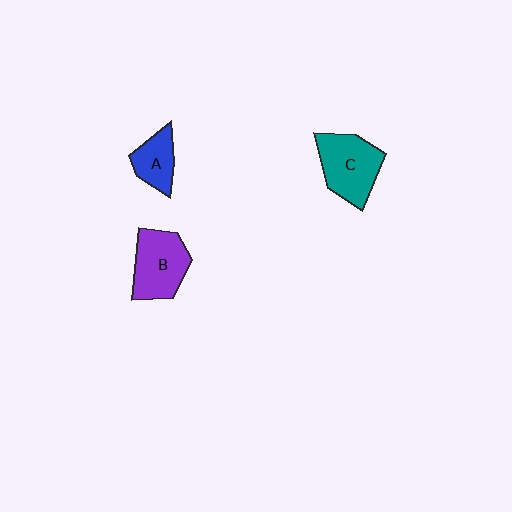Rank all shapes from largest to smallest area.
From largest to smallest: C (teal), B (purple), A (blue).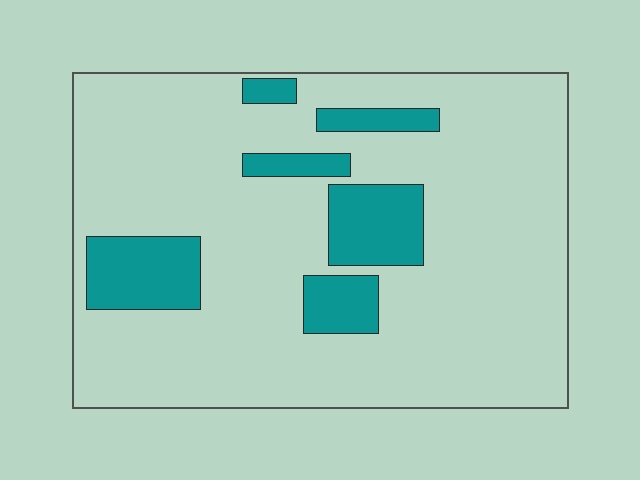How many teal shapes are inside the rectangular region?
6.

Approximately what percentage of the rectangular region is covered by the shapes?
Approximately 15%.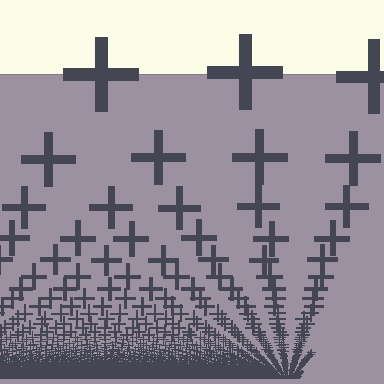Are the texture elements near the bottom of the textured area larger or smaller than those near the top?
Smaller. The gradient is inverted — elements near the bottom are smaller and denser.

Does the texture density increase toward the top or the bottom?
Density increases toward the bottom.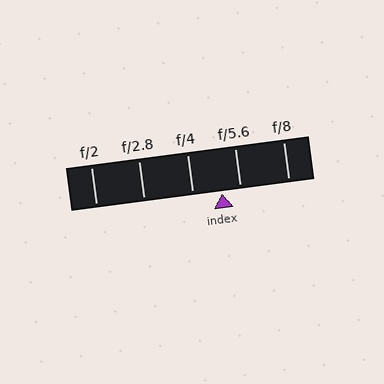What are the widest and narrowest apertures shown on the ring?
The widest aperture shown is f/2 and the narrowest is f/8.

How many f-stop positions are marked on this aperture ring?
There are 5 f-stop positions marked.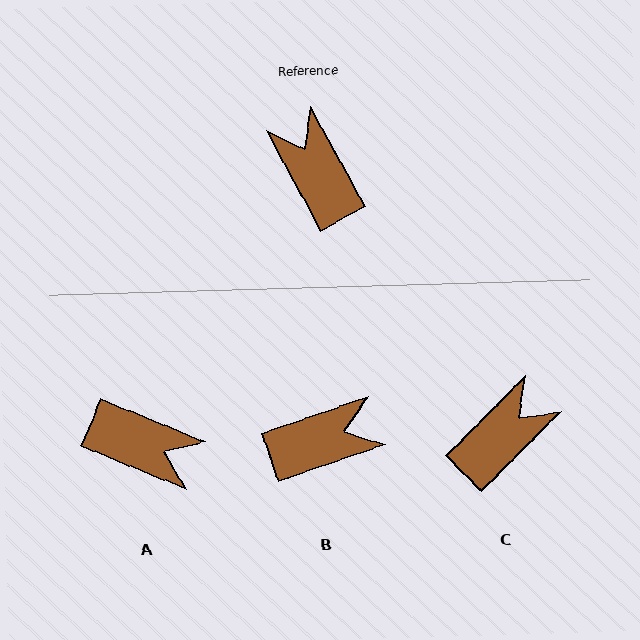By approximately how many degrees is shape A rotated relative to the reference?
Approximately 141 degrees clockwise.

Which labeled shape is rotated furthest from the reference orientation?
A, about 141 degrees away.